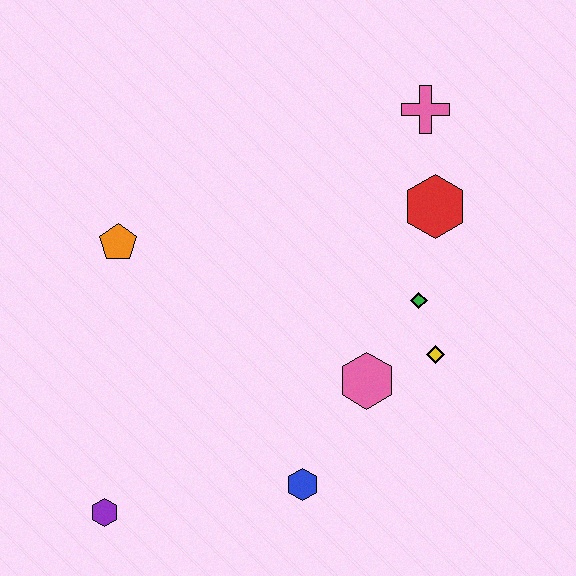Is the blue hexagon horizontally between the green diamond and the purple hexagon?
Yes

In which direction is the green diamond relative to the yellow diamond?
The green diamond is above the yellow diamond.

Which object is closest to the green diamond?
The yellow diamond is closest to the green diamond.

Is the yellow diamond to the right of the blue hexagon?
Yes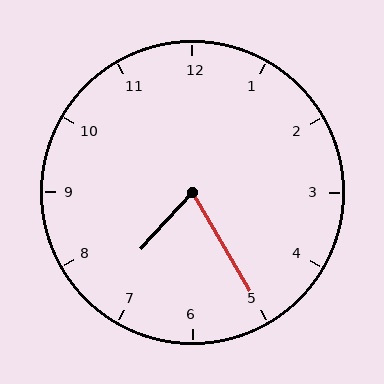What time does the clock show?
7:25.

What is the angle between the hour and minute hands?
Approximately 72 degrees.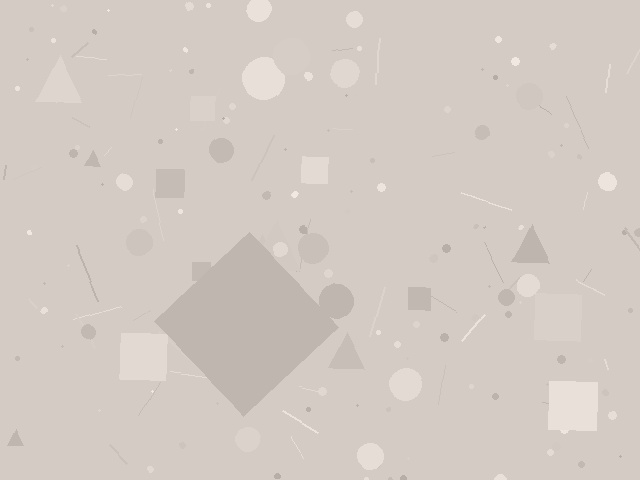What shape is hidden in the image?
A diamond is hidden in the image.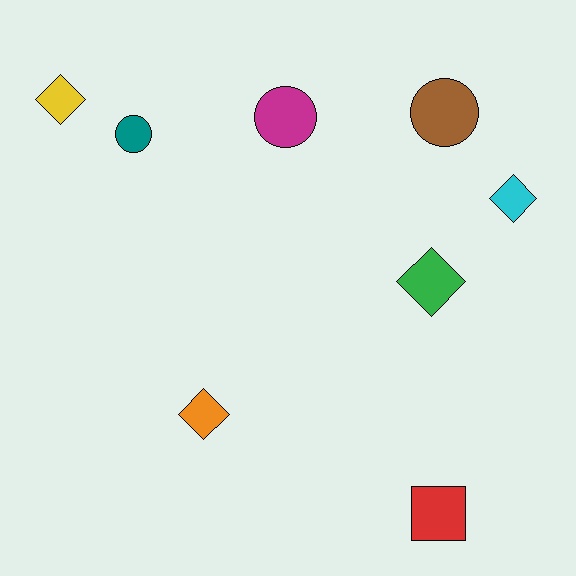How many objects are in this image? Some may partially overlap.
There are 8 objects.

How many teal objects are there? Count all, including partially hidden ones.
There is 1 teal object.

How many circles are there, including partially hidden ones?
There are 3 circles.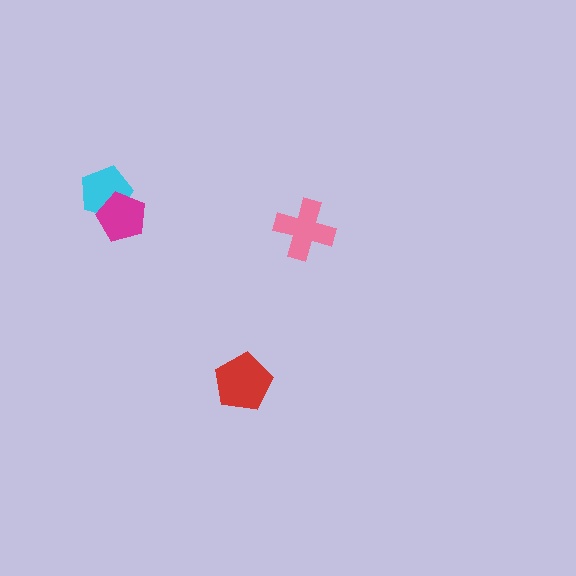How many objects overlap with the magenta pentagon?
1 object overlaps with the magenta pentagon.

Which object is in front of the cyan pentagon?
The magenta pentagon is in front of the cyan pentagon.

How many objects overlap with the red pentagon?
0 objects overlap with the red pentagon.